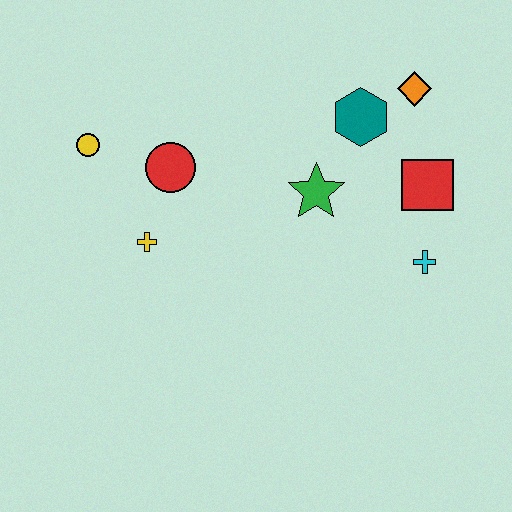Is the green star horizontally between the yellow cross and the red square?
Yes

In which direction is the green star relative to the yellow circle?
The green star is to the right of the yellow circle.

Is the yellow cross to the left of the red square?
Yes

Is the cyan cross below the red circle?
Yes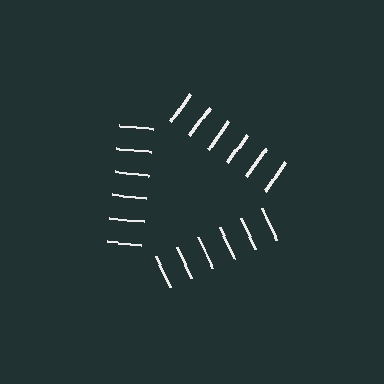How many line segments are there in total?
18 — 6 along each of the 3 edges.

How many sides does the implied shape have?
3 sides — the line-ends trace a triangle.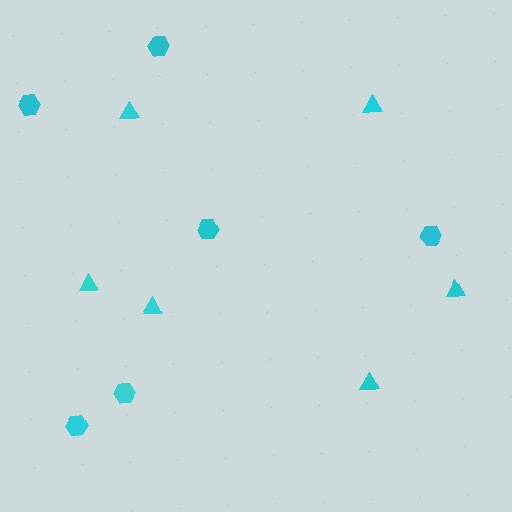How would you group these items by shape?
There are 2 groups: one group of triangles (6) and one group of hexagons (6).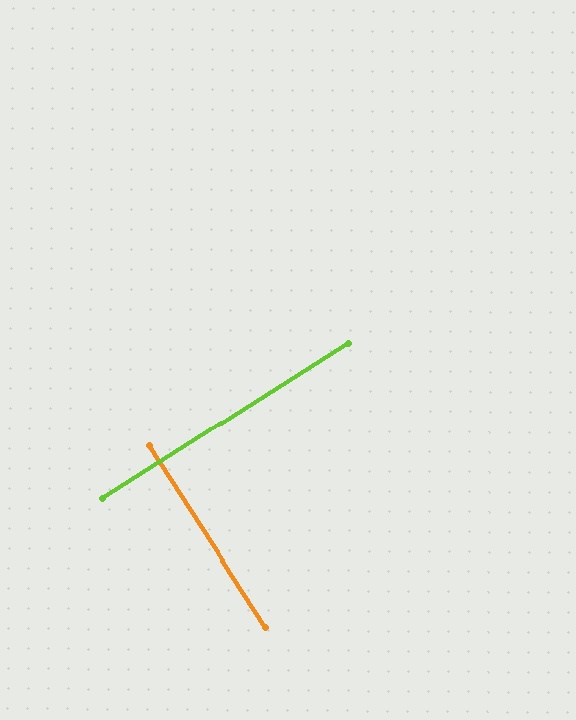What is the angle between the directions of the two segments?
Approximately 90 degrees.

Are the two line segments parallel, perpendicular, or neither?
Perpendicular — they meet at approximately 90°.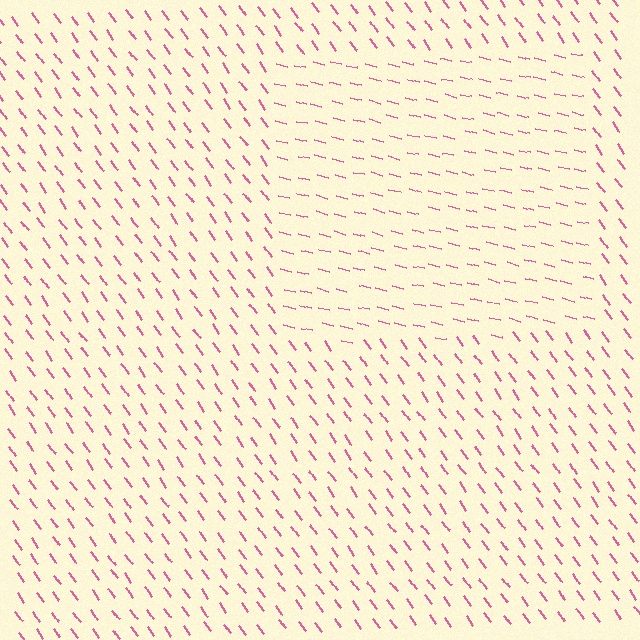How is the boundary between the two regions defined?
The boundary is defined purely by a change in line orientation (approximately 40 degrees difference). All lines are the same color and thickness.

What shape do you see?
I see a rectangle.